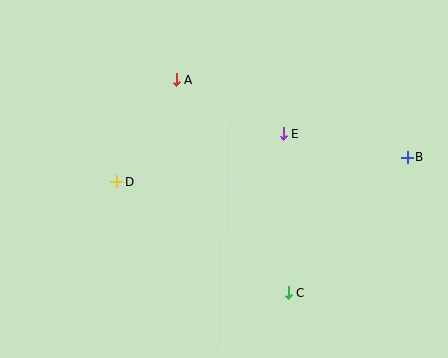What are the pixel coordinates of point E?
Point E is at (284, 133).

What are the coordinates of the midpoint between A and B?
The midpoint between A and B is at (292, 118).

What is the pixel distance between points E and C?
The distance between E and C is 159 pixels.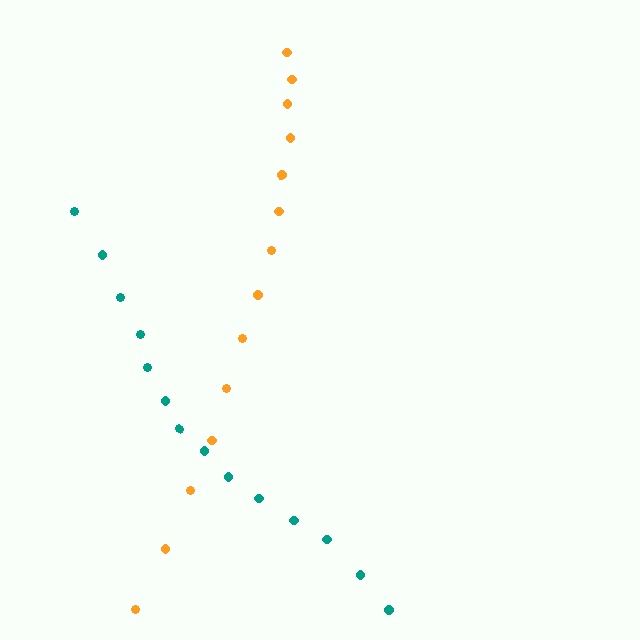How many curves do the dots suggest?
There are 2 distinct paths.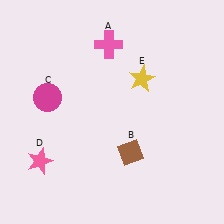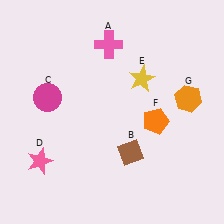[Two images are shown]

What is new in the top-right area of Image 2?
An orange hexagon (G) was added in the top-right area of Image 2.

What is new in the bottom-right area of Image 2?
An orange pentagon (F) was added in the bottom-right area of Image 2.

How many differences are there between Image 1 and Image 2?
There are 2 differences between the two images.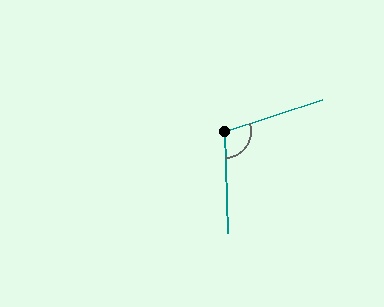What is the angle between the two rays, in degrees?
Approximately 107 degrees.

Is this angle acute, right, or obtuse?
It is obtuse.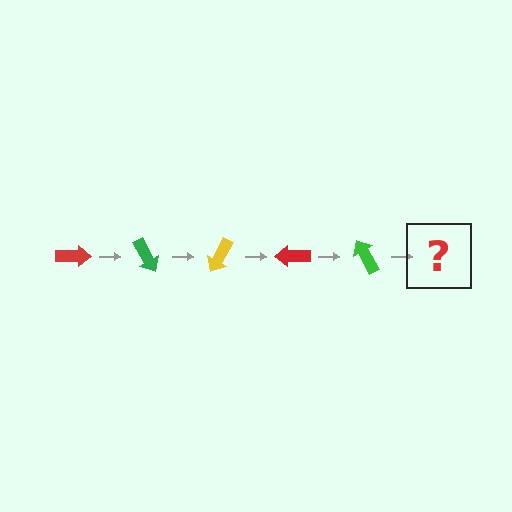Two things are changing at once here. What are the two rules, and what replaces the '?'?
The two rules are that it rotates 60 degrees each step and the color cycles through red, green, and yellow. The '?' should be a yellow arrow, rotated 300 degrees from the start.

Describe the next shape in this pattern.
It should be a yellow arrow, rotated 300 degrees from the start.